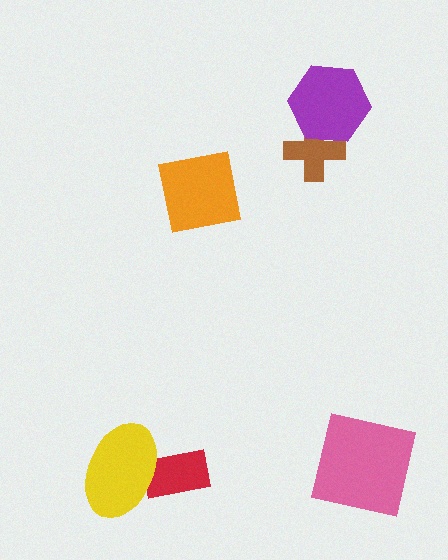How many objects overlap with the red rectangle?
1 object overlaps with the red rectangle.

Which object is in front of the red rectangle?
The yellow ellipse is in front of the red rectangle.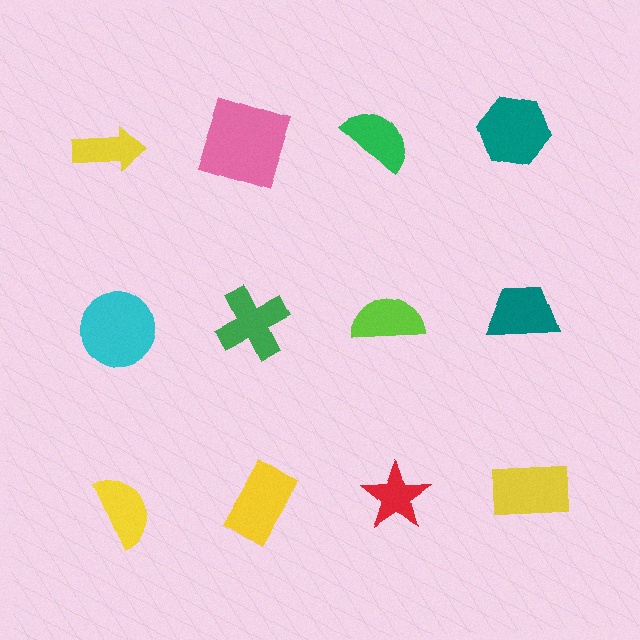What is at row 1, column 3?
A green semicircle.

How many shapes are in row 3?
4 shapes.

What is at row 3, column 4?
A yellow rectangle.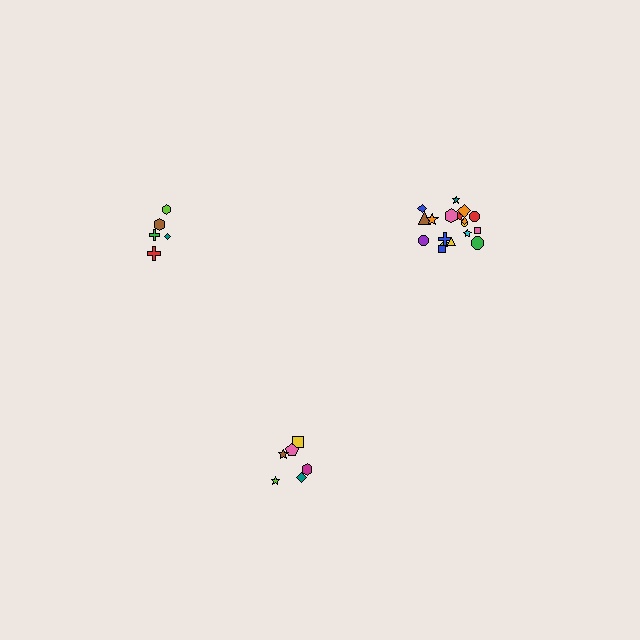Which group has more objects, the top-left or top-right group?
The top-right group.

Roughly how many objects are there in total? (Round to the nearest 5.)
Roughly 30 objects in total.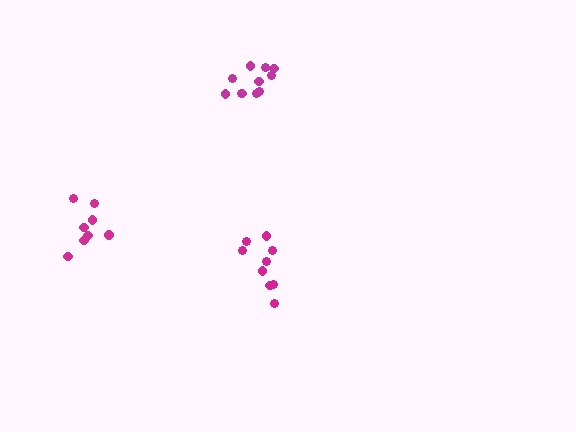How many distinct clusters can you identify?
There are 3 distinct clusters.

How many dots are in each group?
Group 1: 8 dots, Group 2: 11 dots, Group 3: 9 dots (28 total).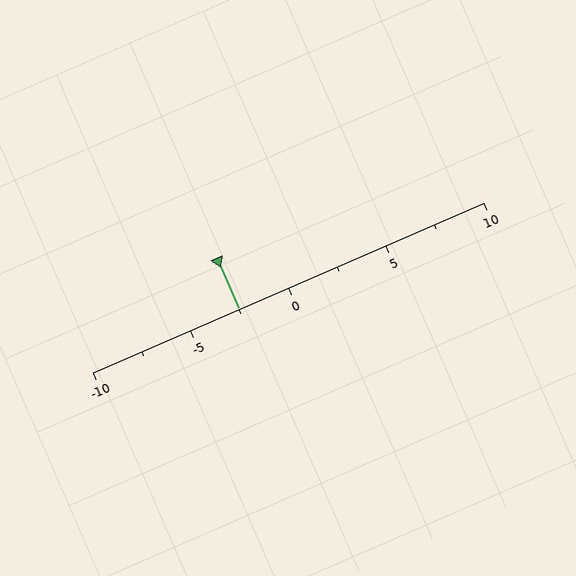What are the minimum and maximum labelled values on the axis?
The axis runs from -10 to 10.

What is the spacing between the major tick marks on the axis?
The major ticks are spaced 5 apart.